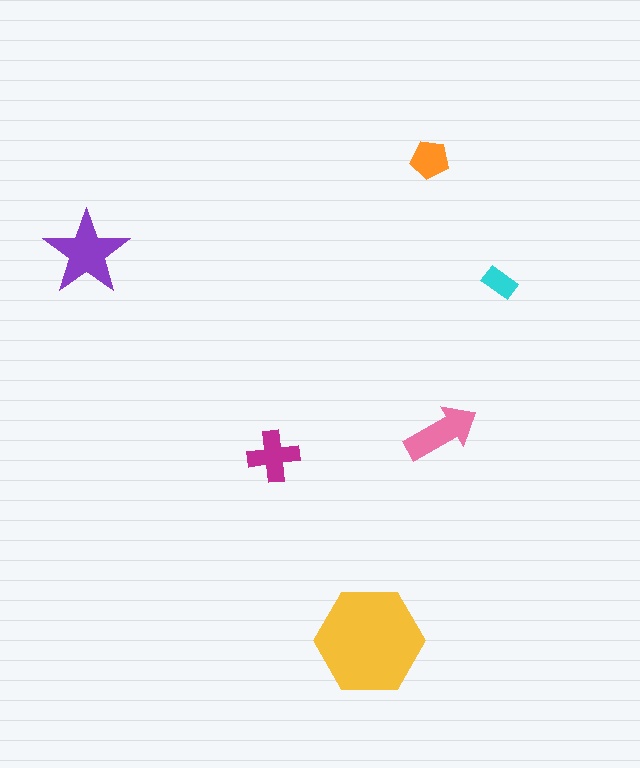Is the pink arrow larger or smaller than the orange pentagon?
Larger.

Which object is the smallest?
The cyan rectangle.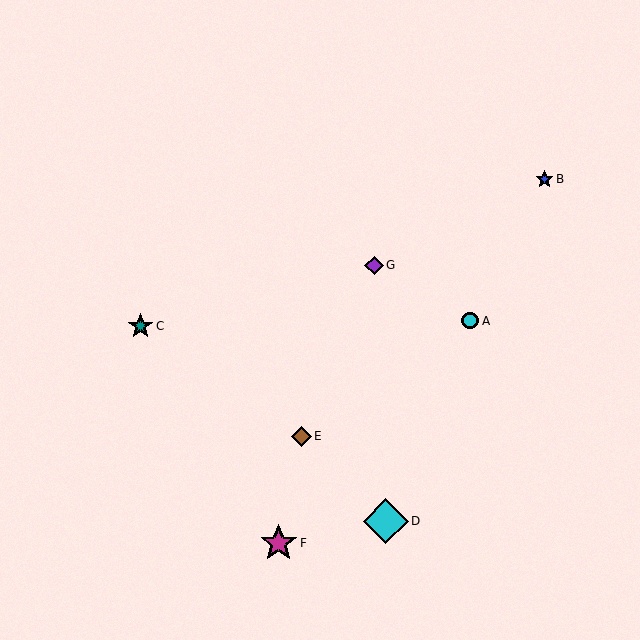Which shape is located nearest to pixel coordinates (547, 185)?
The blue star (labeled B) at (544, 179) is nearest to that location.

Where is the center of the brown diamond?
The center of the brown diamond is at (302, 436).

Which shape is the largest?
The cyan diamond (labeled D) is the largest.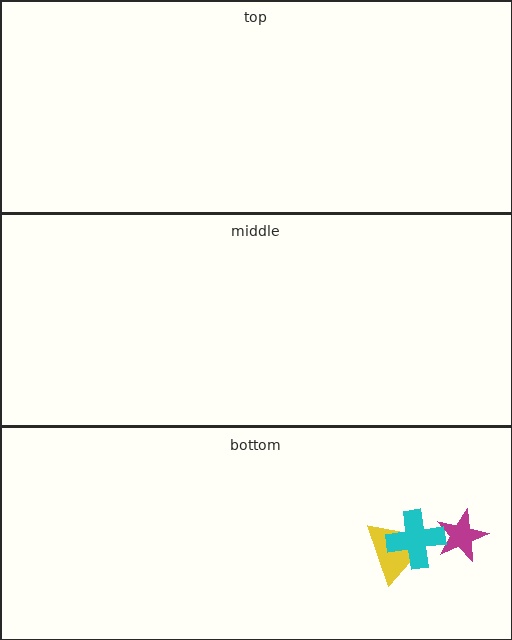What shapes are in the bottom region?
The yellow triangle, the magenta star, the cyan cross.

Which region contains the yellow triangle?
The bottom region.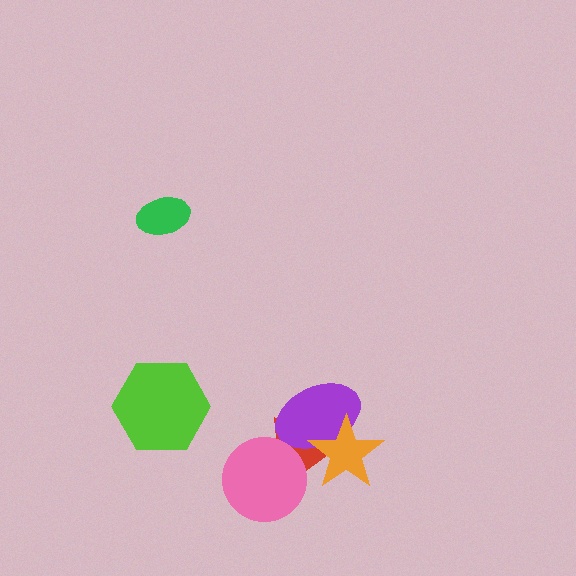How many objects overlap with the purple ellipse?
2 objects overlap with the purple ellipse.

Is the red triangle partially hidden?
Yes, it is partially covered by another shape.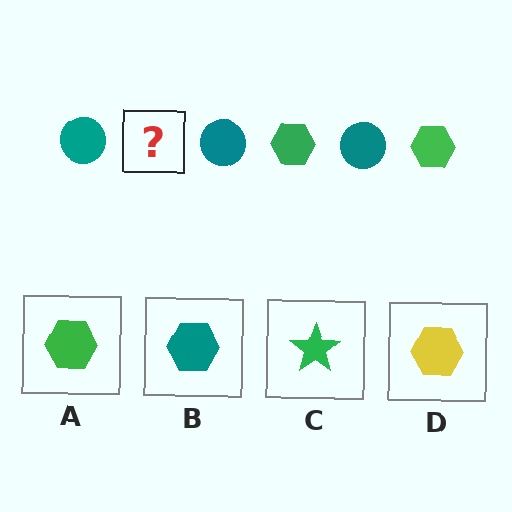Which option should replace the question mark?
Option A.